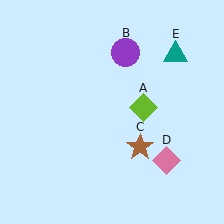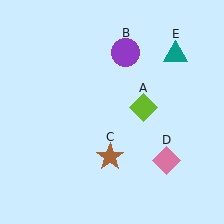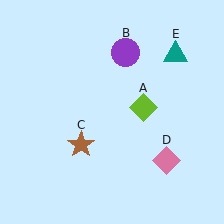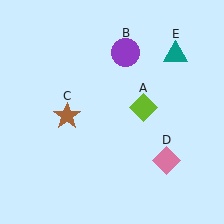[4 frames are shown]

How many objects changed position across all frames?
1 object changed position: brown star (object C).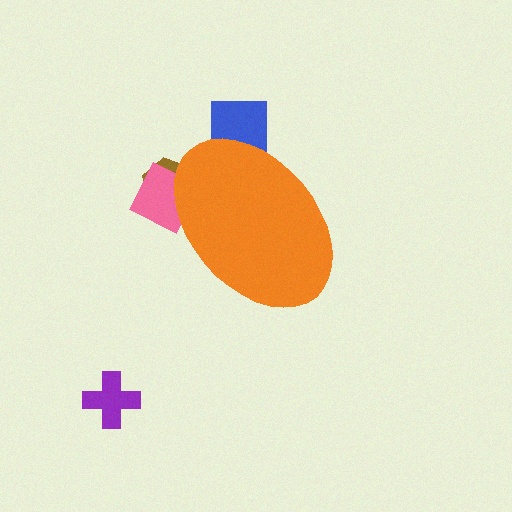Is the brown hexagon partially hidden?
Yes, the brown hexagon is partially hidden behind the orange ellipse.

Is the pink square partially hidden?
Yes, the pink square is partially hidden behind the orange ellipse.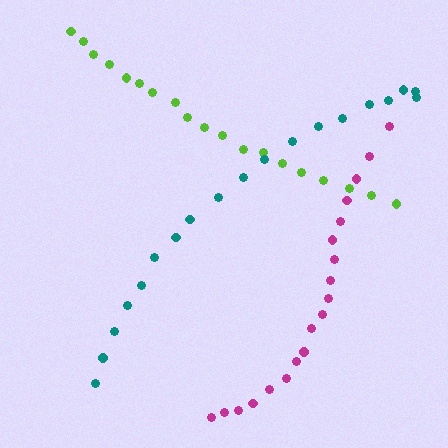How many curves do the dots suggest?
There are 3 distinct paths.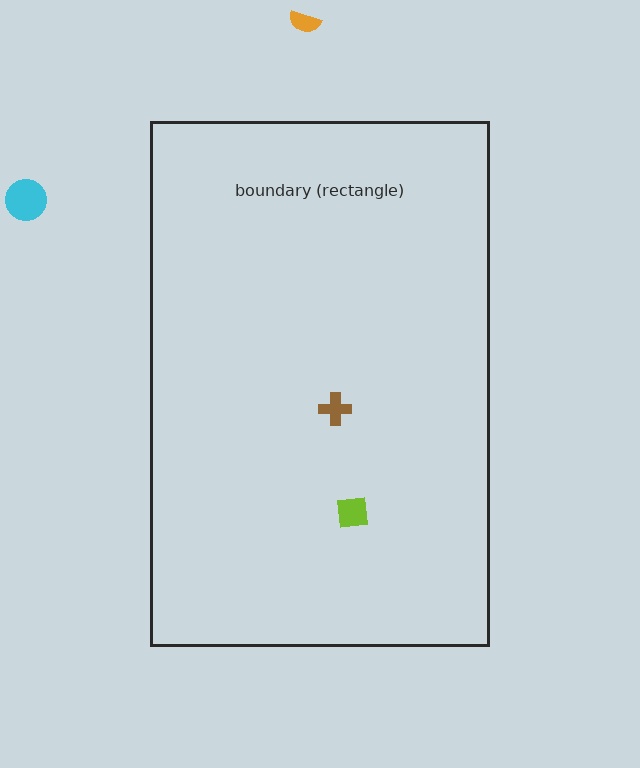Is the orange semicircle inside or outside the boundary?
Outside.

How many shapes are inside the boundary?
2 inside, 2 outside.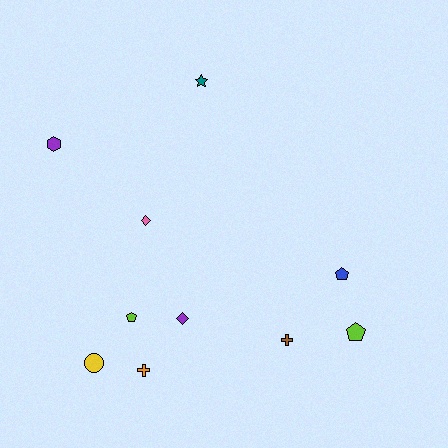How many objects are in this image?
There are 10 objects.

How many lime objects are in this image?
There are 2 lime objects.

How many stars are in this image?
There is 1 star.